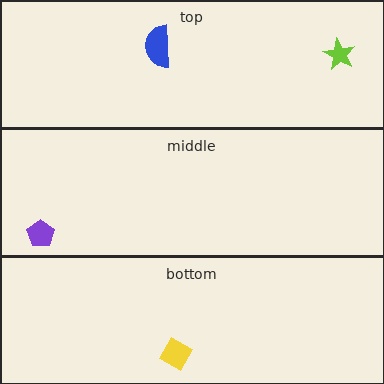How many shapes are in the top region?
2.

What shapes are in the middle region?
The purple pentagon.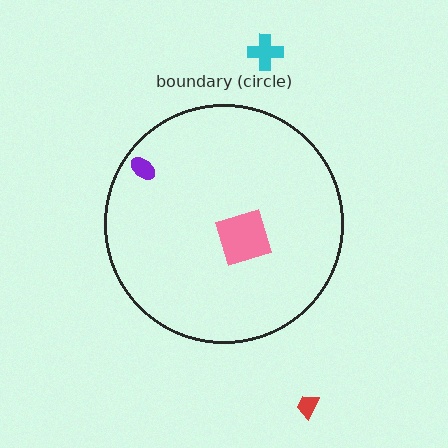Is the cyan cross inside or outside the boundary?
Outside.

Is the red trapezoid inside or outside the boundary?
Outside.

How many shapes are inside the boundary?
2 inside, 2 outside.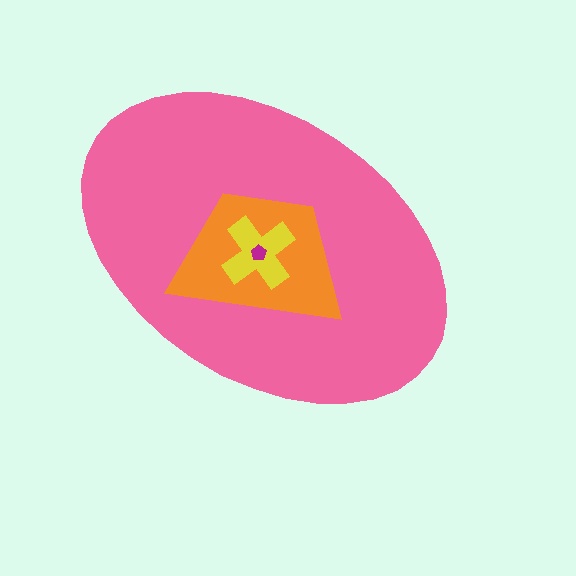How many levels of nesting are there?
4.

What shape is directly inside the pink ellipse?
The orange trapezoid.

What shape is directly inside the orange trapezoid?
The yellow cross.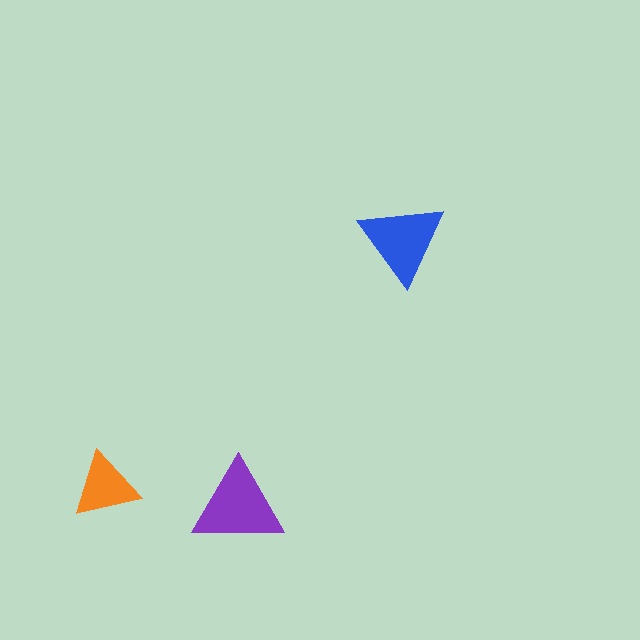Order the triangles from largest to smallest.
the purple one, the blue one, the orange one.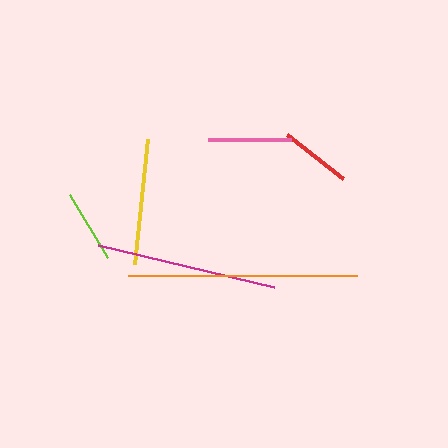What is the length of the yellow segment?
The yellow segment is approximately 125 pixels long.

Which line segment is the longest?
The orange line is the longest at approximately 229 pixels.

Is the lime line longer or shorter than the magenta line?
The magenta line is longer than the lime line.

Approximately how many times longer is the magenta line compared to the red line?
The magenta line is approximately 2.5 times the length of the red line.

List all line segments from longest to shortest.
From longest to shortest: orange, magenta, yellow, pink, lime, red.